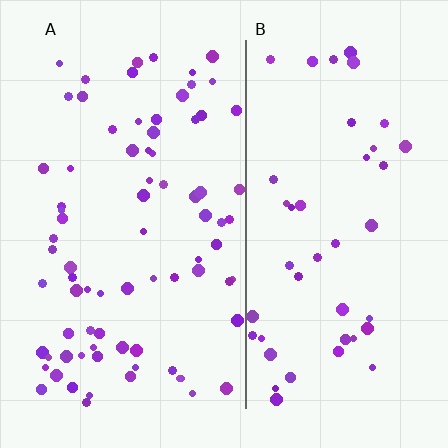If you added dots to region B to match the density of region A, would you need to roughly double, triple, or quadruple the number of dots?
Approximately double.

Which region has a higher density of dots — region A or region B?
A (the left).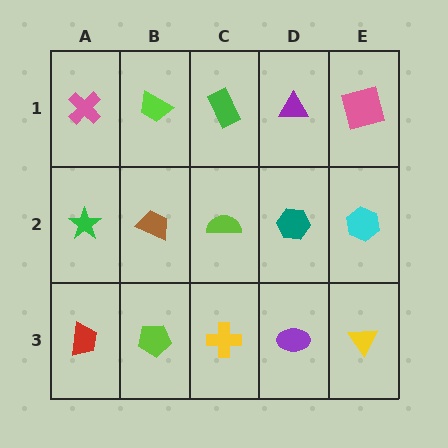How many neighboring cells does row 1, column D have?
3.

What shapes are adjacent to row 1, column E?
A cyan hexagon (row 2, column E), a purple triangle (row 1, column D).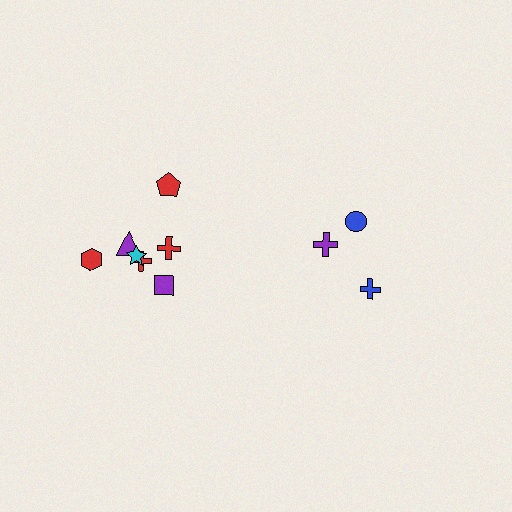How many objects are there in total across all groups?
There are 10 objects.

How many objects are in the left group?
There are 7 objects.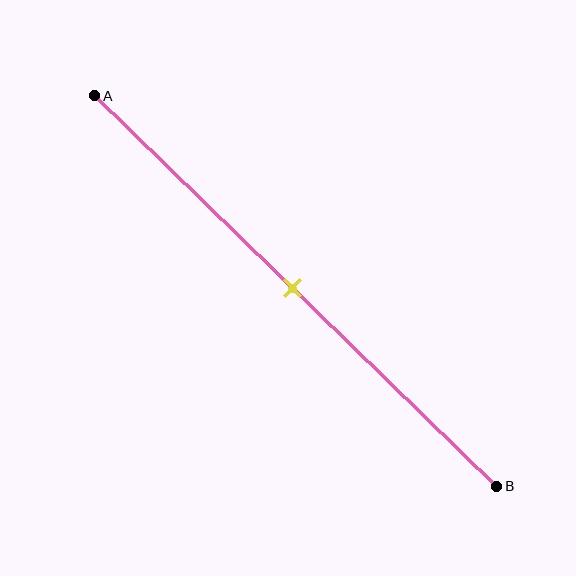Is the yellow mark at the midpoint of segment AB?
Yes, the mark is approximately at the midpoint.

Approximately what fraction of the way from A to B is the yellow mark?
The yellow mark is approximately 50% of the way from A to B.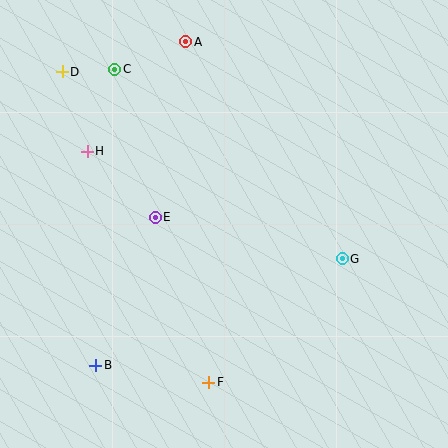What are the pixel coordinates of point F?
Point F is at (209, 382).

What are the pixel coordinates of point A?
Point A is at (186, 42).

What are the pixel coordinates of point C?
Point C is at (115, 69).